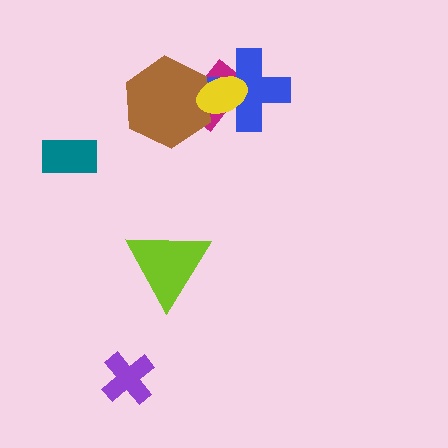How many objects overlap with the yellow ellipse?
3 objects overlap with the yellow ellipse.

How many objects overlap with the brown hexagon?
2 objects overlap with the brown hexagon.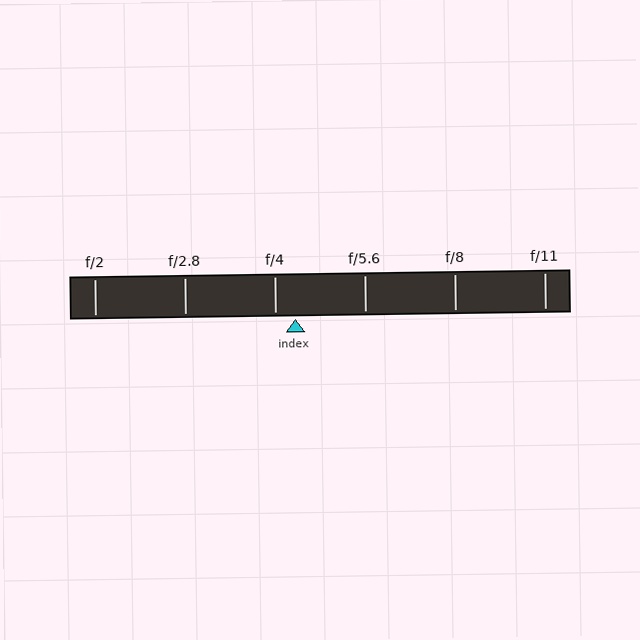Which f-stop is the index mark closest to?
The index mark is closest to f/4.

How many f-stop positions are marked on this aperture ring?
There are 6 f-stop positions marked.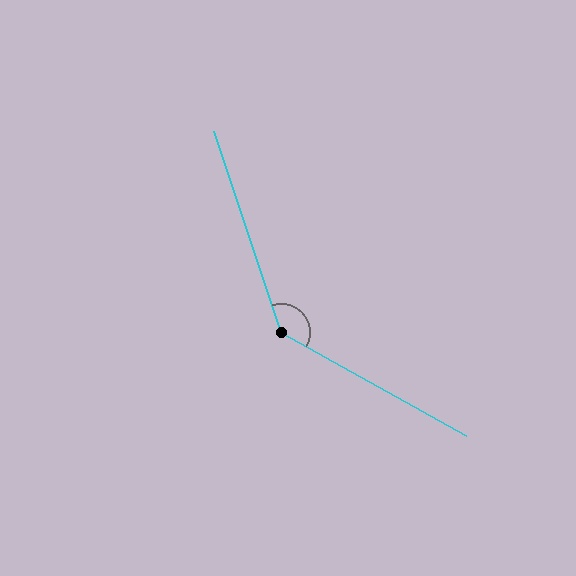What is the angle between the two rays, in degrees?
Approximately 137 degrees.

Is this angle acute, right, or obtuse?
It is obtuse.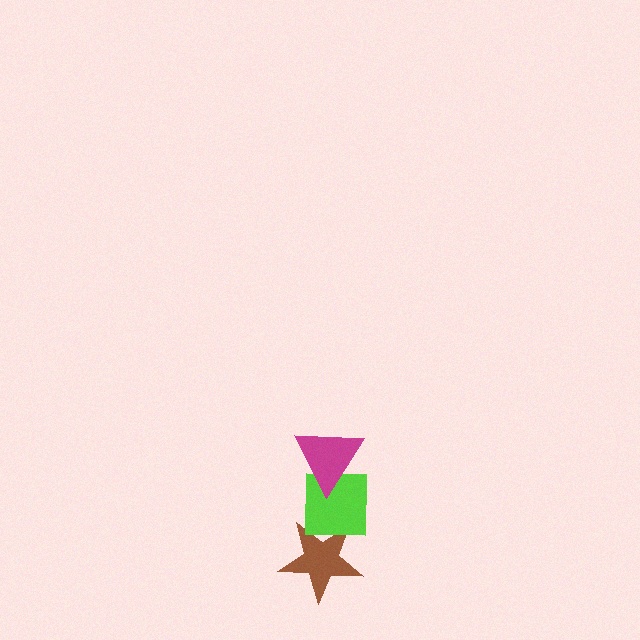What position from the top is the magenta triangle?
The magenta triangle is 1st from the top.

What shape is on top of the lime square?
The magenta triangle is on top of the lime square.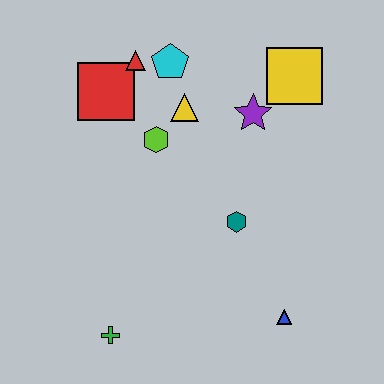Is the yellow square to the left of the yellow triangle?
No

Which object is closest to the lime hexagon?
The yellow triangle is closest to the lime hexagon.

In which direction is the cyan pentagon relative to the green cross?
The cyan pentagon is above the green cross.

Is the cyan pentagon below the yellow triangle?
No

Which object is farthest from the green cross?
The yellow square is farthest from the green cross.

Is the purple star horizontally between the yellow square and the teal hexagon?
Yes